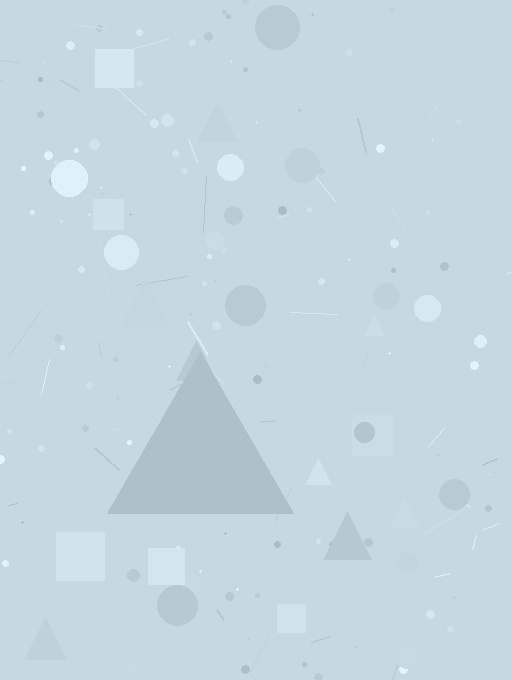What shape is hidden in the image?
A triangle is hidden in the image.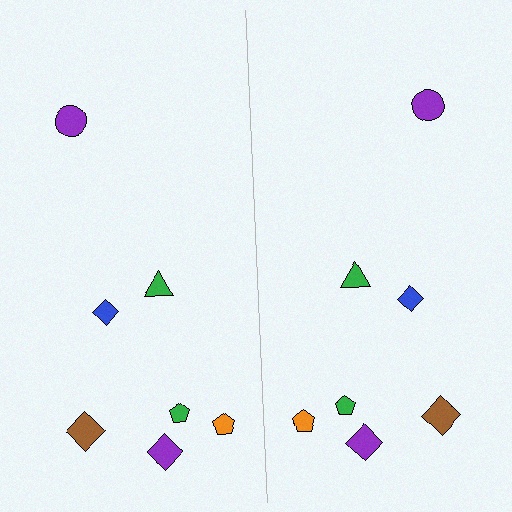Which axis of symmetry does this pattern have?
The pattern has a vertical axis of symmetry running through the center of the image.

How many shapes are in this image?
There are 14 shapes in this image.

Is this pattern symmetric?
Yes, this pattern has bilateral (reflection) symmetry.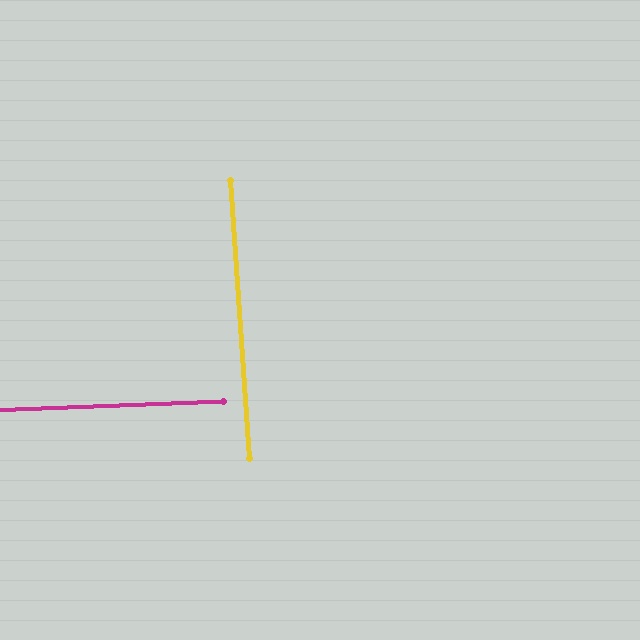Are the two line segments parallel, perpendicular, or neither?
Perpendicular — they meet at approximately 88°.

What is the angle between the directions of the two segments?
Approximately 88 degrees.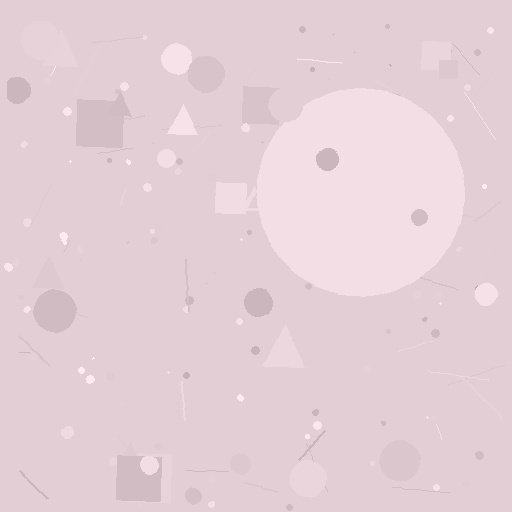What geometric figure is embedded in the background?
A circle is embedded in the background.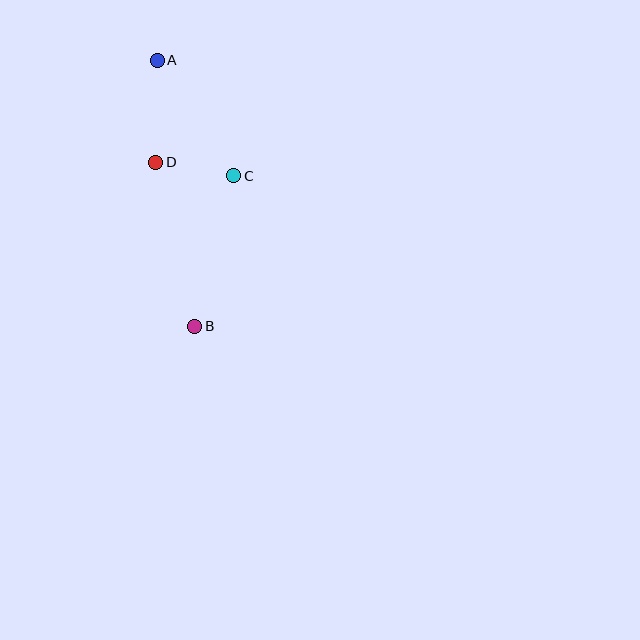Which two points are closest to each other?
Points C and D are closest to each other.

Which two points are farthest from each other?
Points A and B are farthest from each other.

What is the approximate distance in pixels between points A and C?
The distance between A and C is approximately 138 pixels.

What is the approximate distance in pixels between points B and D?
The distance between B and D is approximately 169 pixels.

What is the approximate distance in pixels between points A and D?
The distance between A and D is approximately 102 pixels.